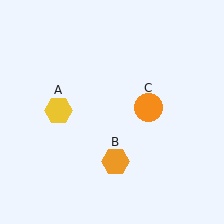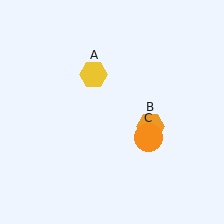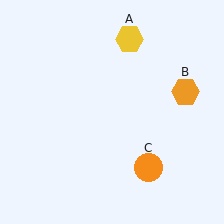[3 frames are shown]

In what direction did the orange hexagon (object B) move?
The orange hexagon (object B) moved up and to the right.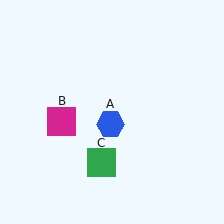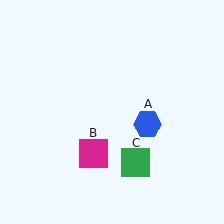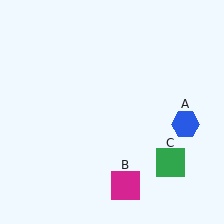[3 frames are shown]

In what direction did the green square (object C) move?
The green square (object C) moved right.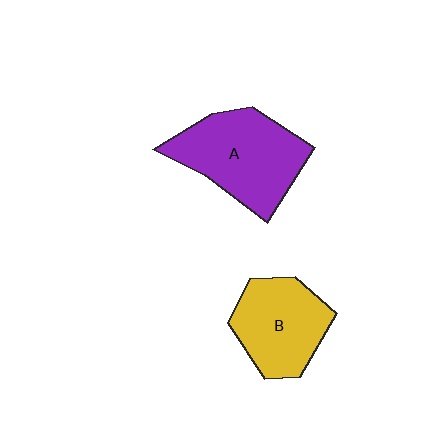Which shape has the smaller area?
Shape B (yellow).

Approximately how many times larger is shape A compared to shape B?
Approximately 1.3 times.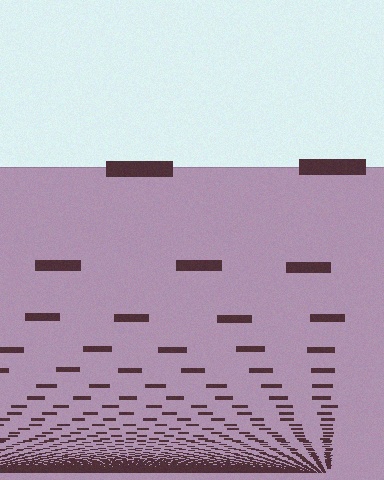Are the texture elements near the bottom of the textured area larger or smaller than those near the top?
Smaller. The gradient is inverted — elements near the bottom are smaller and denser.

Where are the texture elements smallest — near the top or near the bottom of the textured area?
Near the bottom.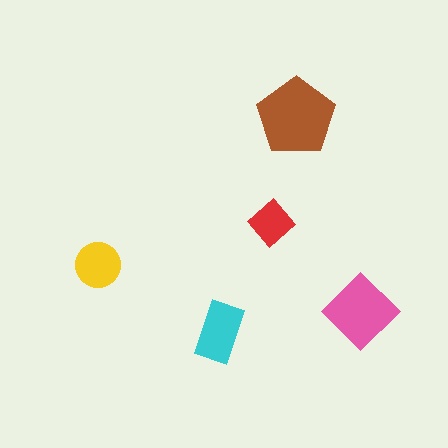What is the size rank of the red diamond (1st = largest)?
5th.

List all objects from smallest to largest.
The red diamond, the yellow circle, the cyan rectangle, the pink diamond, the brown pentagon.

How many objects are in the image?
There are 5 objects in the image.